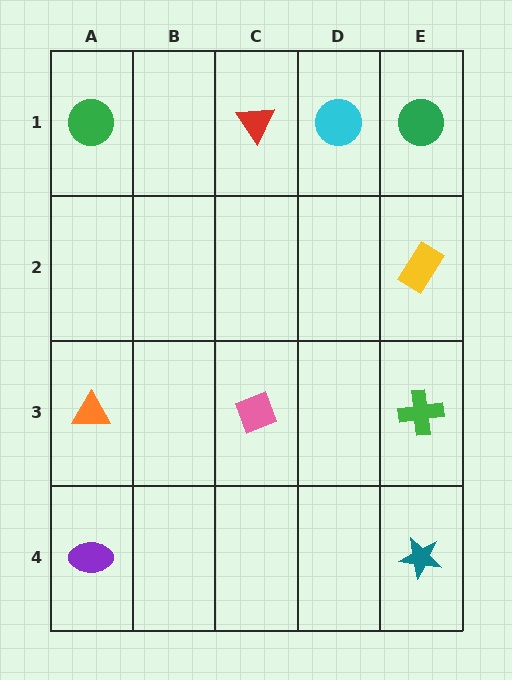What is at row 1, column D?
A cyan circle.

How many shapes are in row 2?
1 shape.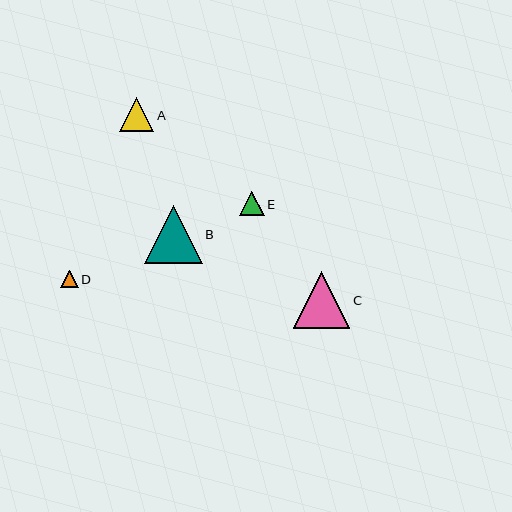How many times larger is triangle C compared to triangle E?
Triangle C is approximately 2.3 times the size of triangle E.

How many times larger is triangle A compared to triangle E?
Triangle A is approximately 1.4 times the size of triangle E.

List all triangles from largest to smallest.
From largest to smallest: B, C, A, E, D.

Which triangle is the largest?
Triangle B is the largest with a size of approximately 57 pixels.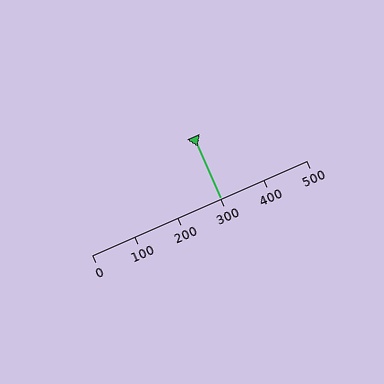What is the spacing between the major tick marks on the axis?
The major ticks are spaced 100 apart.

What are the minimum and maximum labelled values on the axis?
The axis runs from 0 to 500.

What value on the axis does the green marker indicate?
The marker indicates approximately 300.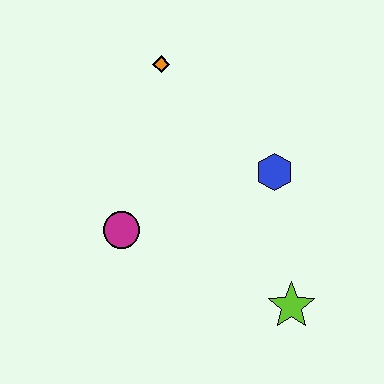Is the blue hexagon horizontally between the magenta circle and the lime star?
Yes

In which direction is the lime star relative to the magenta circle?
The lime star is to the right of the magenta circle.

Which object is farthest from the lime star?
The orange diamond is farthest from the lime star.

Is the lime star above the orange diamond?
No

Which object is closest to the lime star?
The blue hexagon is closest to the lime star.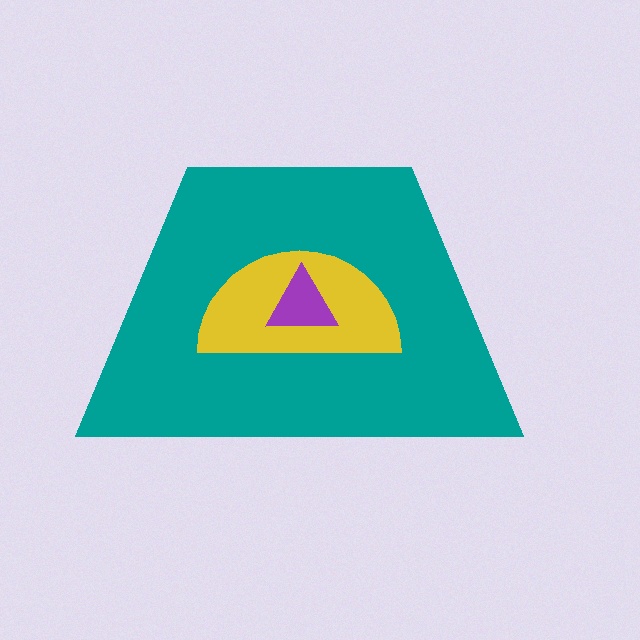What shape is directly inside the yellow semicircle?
The purple triangle.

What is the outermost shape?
The teal trapezoid.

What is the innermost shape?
The purple triangle.